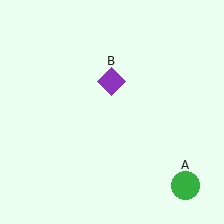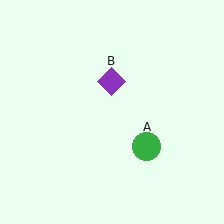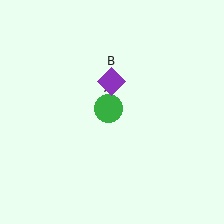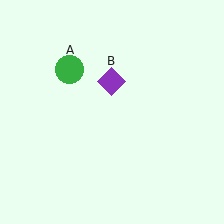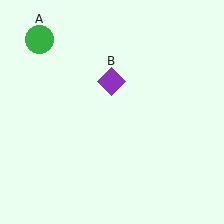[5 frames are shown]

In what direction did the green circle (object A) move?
The green circle (object A) moved up and to the left.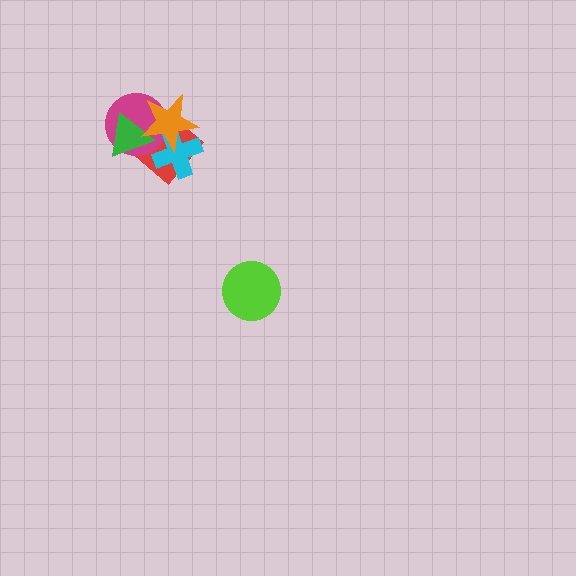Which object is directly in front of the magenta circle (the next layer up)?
The green triangle is directly in front of the magenta circle.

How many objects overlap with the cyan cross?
3 objects overlap with the cyan cross.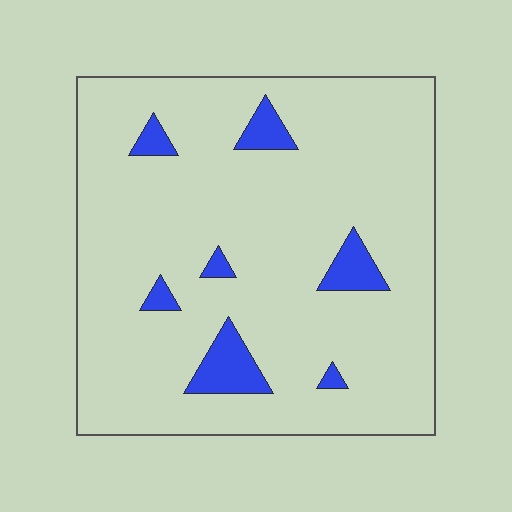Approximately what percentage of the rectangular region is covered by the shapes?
Approximately 10%.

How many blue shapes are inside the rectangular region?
7.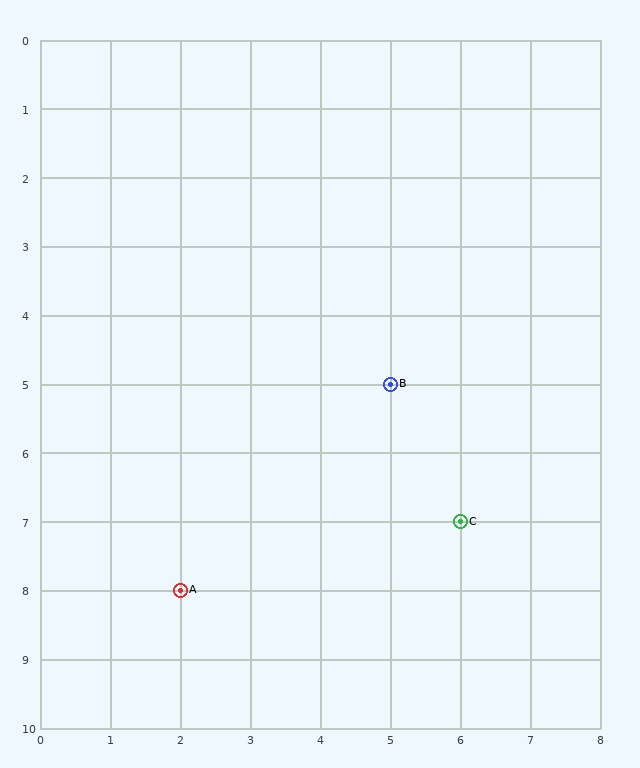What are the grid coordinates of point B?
Point B is at grid coordinates (5, 5).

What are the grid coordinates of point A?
Point A is at grid coordinates (2, 8).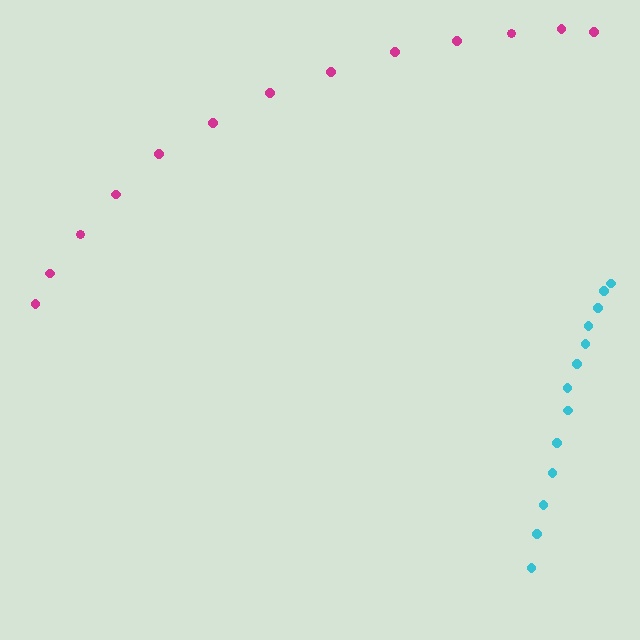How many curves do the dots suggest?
There are 2 distinct paths.